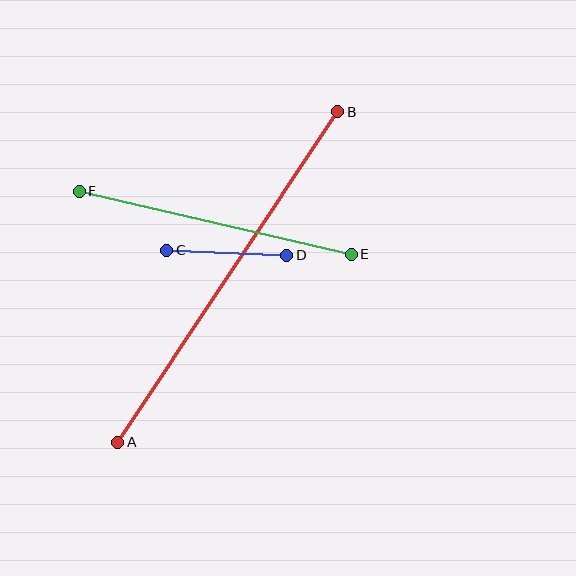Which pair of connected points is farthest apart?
Points A and B are farthest apart.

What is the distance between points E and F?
The distance is approximately 279 pixels.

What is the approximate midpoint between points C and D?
The midpoint is at approximately (227, 253) pixels.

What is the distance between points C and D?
The distance is approximately 120 pixels.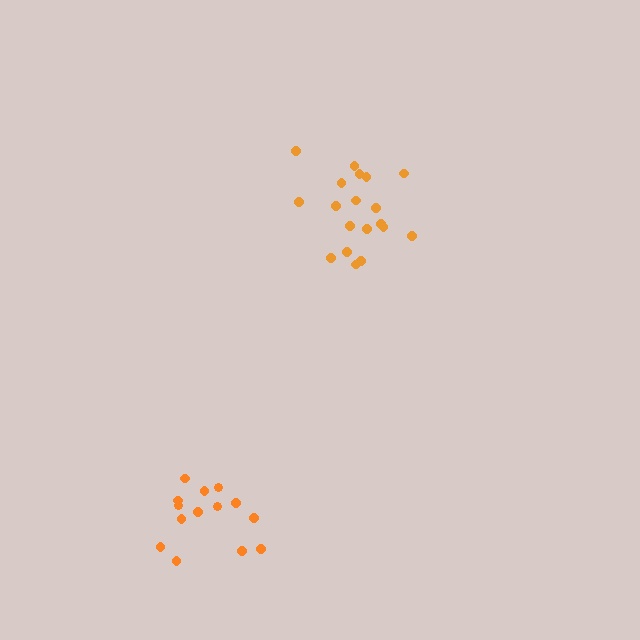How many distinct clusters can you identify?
There are 2 distinct clusters.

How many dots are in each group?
Group 1: 19 dots, Group 2: 14 dots (33 total).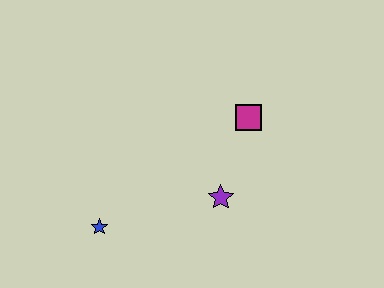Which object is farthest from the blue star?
The magenta square is farthest from the blue star.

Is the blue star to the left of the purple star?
Yes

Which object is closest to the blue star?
The purple star is closest to the blue star.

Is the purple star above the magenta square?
No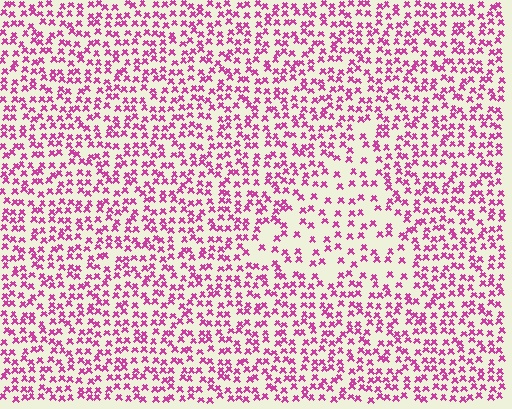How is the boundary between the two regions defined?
The boundary is defined by a change in element density (approximately 1.9x ratio). All elements are the same color, size, and shape.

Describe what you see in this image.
The image contains small magenta elements arranged at two different densities. A triangle-shaped region is visible where the elements are less densely packed than the surrounding area.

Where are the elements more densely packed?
The elements are more densely packed outside the triangle boundary.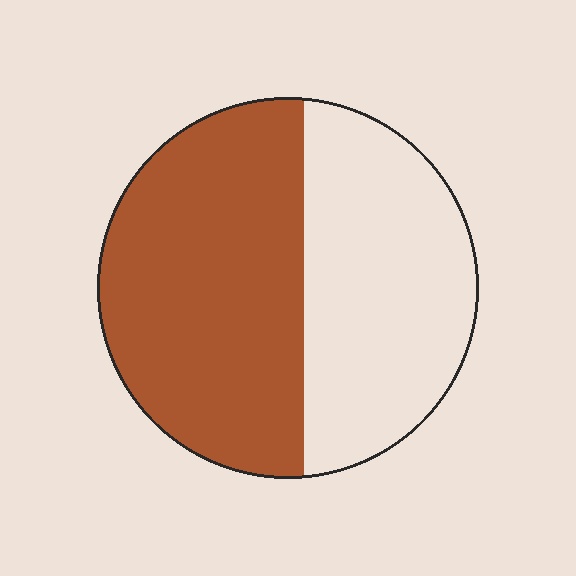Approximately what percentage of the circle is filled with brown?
Approximately 55%.